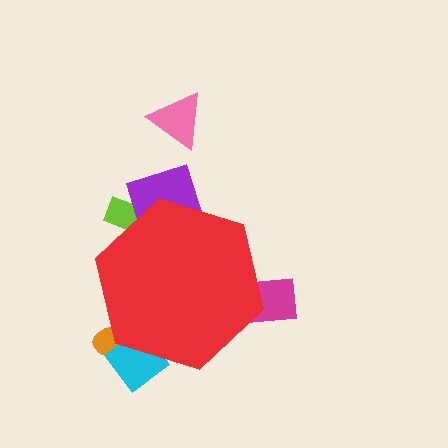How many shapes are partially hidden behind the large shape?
5 shapes are partially hidden.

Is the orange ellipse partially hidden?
Yes, the orange ellipse is partially hidden behind the red hexagon.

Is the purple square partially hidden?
Yes, the purple square is partially hidden behind the red hexagon.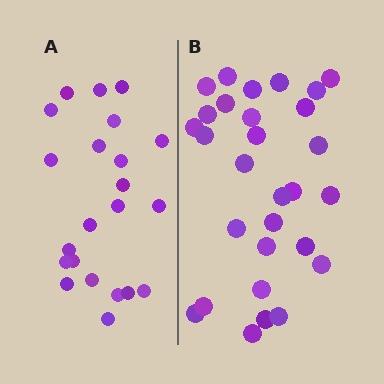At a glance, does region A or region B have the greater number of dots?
Region B (the right region) has more dots.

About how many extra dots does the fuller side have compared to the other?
Region B has roughly 8 or so more dots than region A.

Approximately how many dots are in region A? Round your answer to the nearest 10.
About 20 dots. (The exact count is 22, which rounds to 20.)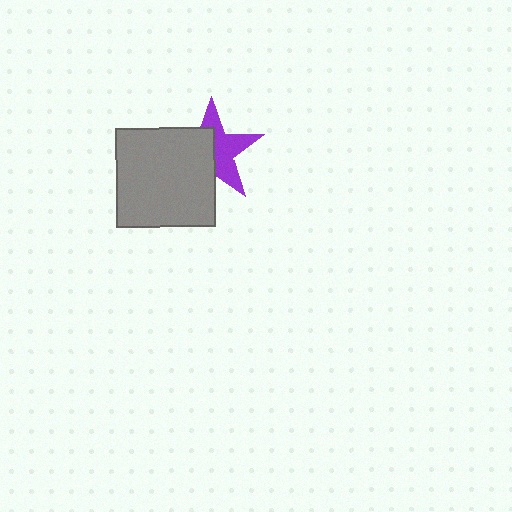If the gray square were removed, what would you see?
You would see the complete purple star.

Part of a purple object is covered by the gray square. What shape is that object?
It is a star.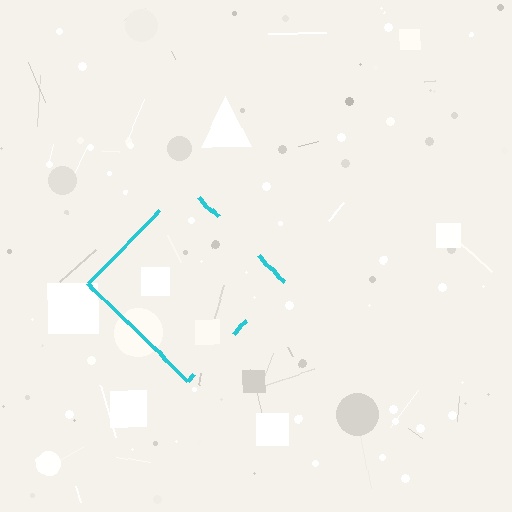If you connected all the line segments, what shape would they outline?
They would outline a diamond.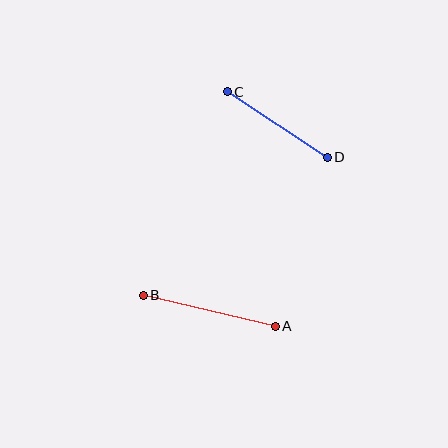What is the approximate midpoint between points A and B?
The midpoint is at approximately (209, 311) pixels.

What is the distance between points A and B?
The distance is approximately 136 pixels.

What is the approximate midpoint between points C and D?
The midpoint is at approximately (277, 125) pixels.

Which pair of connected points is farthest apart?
Points A and B are farthest apart.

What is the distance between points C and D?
The distance is approximately 120 pixels.